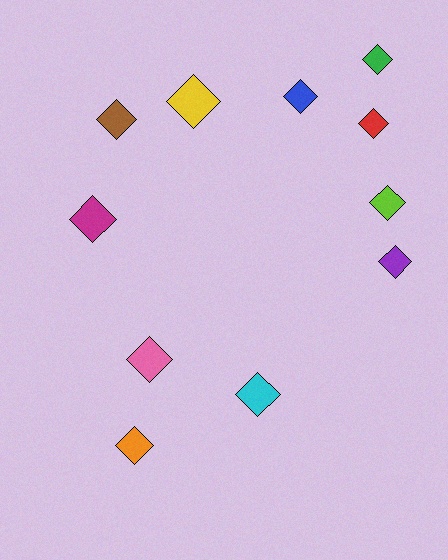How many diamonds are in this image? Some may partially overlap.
There are 11 diamonds.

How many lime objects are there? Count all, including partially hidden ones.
There is 1 lime object.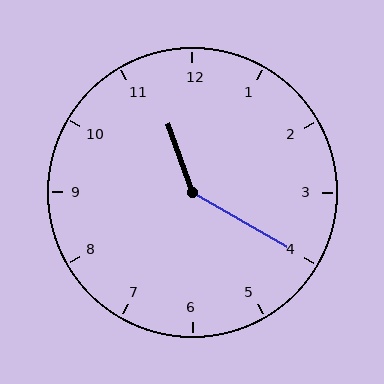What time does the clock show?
11:20.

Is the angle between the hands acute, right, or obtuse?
It is obtuse.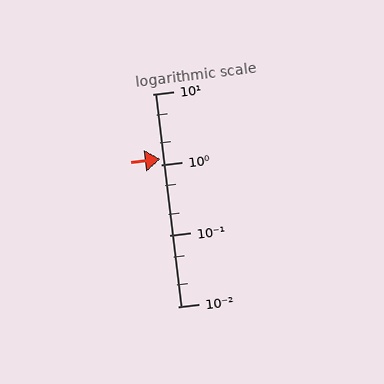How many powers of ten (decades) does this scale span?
The scale spans 3 decades, from 0.01 to 10.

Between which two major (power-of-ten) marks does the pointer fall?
The pointer is between 1 and 10.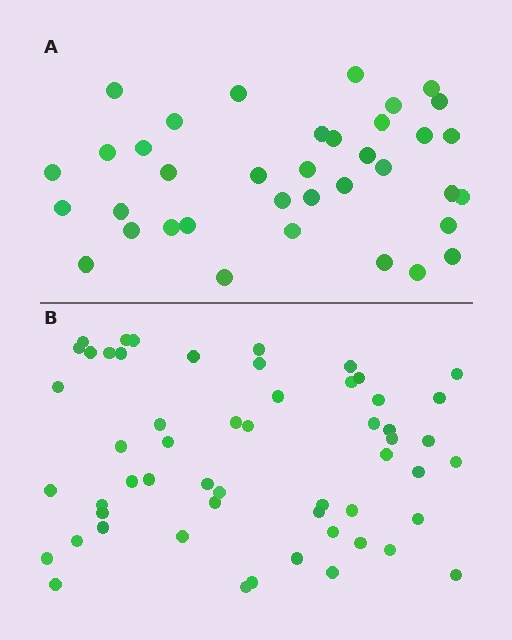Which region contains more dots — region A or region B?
Region B (the bottom region) has more dots.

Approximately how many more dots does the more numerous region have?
Region B has approximately 20 more dots than region A.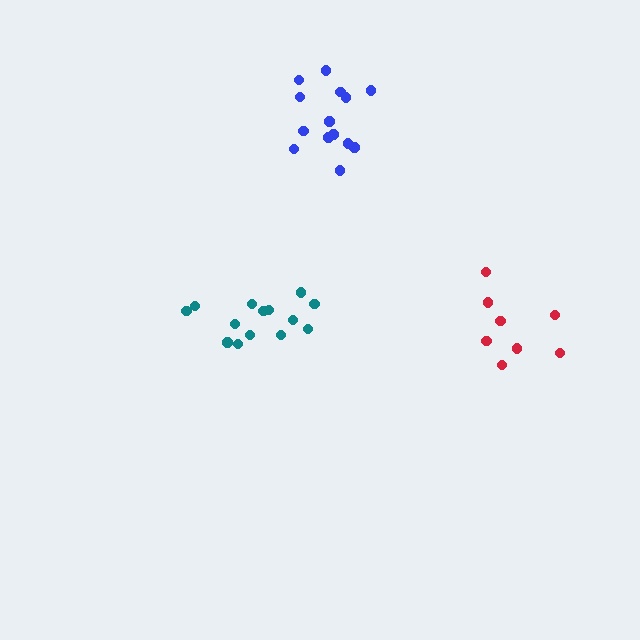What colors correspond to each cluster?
The clusters are colored: blue, teal, red.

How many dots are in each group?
Group 1: 14 dots, Group 2: 14 dots, Group 3: 8 dots (36 total).